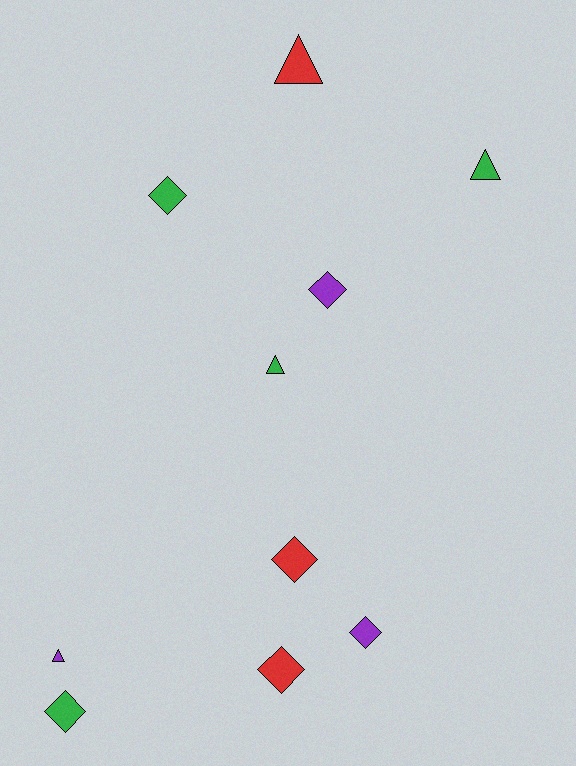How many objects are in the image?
There are 10 objects.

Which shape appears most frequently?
Diamond, with 6 objects.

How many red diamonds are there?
There are 2 red diamonds.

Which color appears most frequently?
Green, with 4 objects.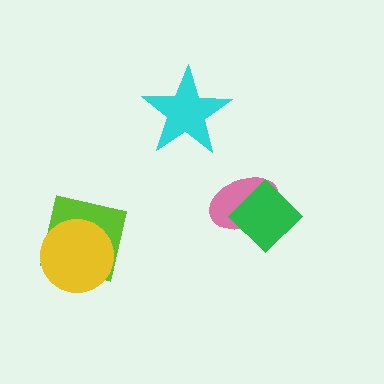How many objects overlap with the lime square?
1 object overlaps with the lime square.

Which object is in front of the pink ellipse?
The green diamond is in front of the pink ellipse.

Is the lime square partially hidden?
Yes, it is partially covered by another shape.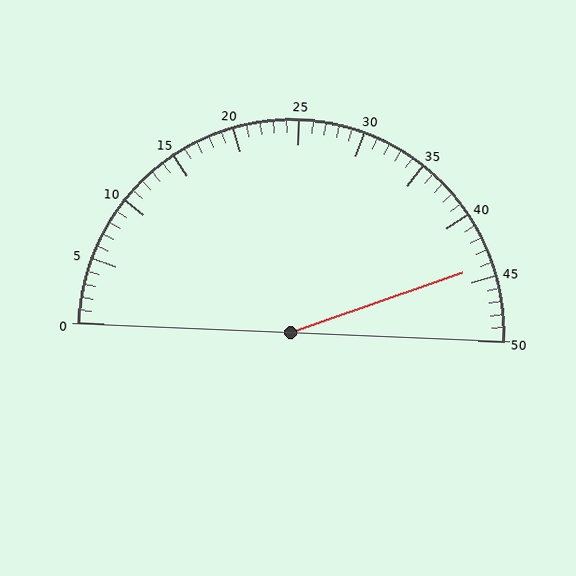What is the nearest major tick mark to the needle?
The nearest major tick mark is 45.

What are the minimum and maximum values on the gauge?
The gauge ranges from 0 to 50.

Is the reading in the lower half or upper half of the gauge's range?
The reading is in the upper half of the range (0 to 50).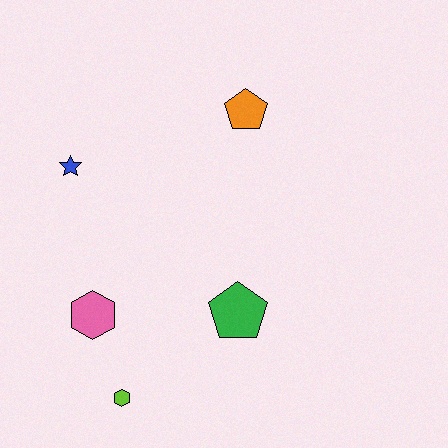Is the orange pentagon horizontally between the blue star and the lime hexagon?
No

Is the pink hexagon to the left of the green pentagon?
Yes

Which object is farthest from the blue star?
The lime hexagon is farthest from the blue star.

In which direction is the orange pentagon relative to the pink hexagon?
The orange pentagon is above the pink hexagon.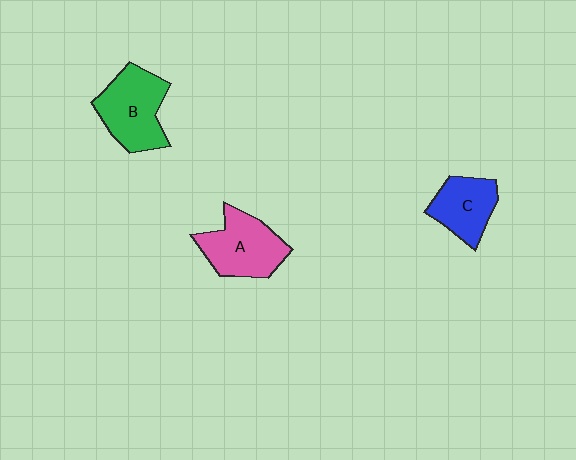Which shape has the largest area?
Shape B (green).